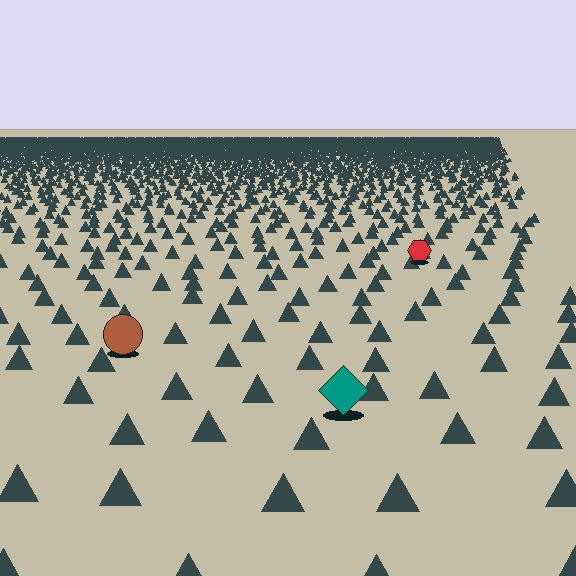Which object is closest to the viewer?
The teal diamond is closest. The texture marks near it are larger and more spread out.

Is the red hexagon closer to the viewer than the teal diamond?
No. The teal diamond is closer — you can tell from the texture gradient: the ground texture is coarser near it.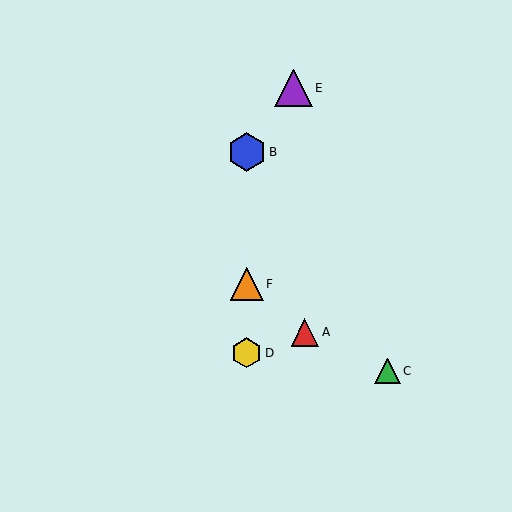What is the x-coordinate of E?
Object E is at x≈293.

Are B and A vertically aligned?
No, B is at x≈247 and A is at x≈305.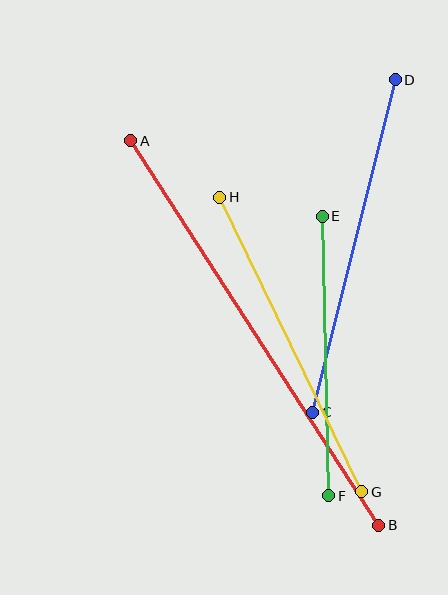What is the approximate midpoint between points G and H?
The midpoint is at approximately (291, 345) pixels.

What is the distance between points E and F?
The distance is approximately 280 pixels.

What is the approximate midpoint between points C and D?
The midpoint is at approximately (354, 246) pixels.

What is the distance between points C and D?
The distance is approximately 343 pixels.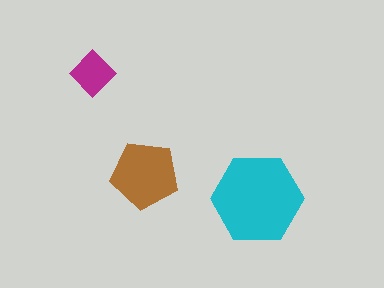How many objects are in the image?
There are 3 objects in the image.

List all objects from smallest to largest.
The magenta diamond, the brown pentagon, the cyan hexagon.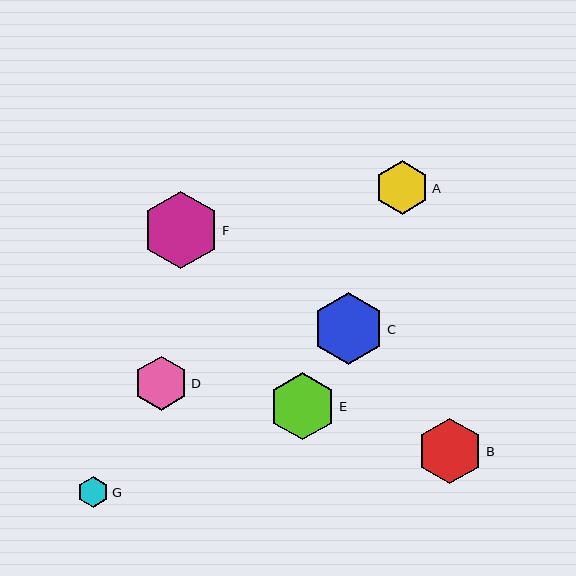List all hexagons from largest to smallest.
From largest to smallest: F, C, E, B, D, A, G.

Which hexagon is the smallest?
Hexagon G is the smallest with a size of approximately 31 pixels.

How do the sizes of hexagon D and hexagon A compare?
Hexagon D and hexagon A are approximately the same size.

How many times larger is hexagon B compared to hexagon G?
Hexagon B is approximately 2.1 times the size of hexagon G.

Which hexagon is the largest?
Hexagon F is the largest with a size of approximately 77 pixels.